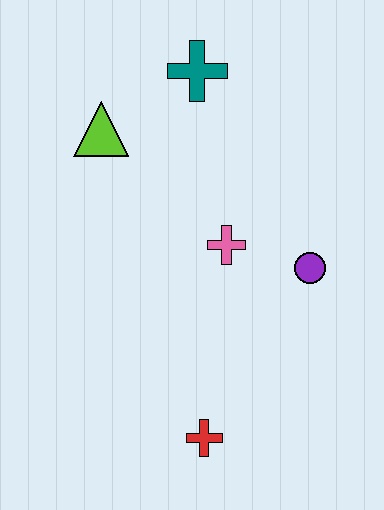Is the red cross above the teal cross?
No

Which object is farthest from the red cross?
The teal cross is farthest from the red cross.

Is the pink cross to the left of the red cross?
No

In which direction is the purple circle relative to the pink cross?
The purple circle is to the right of the pink cross.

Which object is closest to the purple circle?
The pink cross is closest to the purple circle.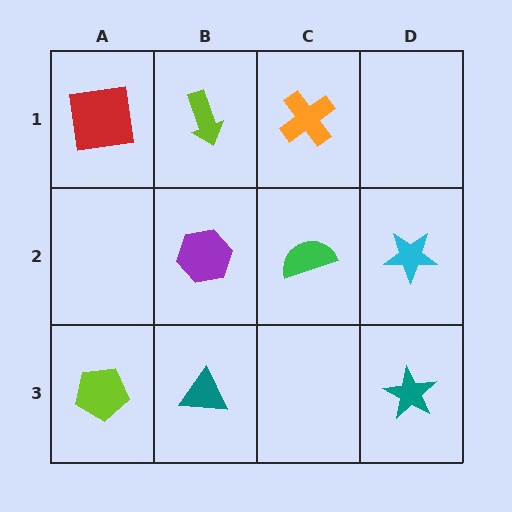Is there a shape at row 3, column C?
No, that cell is empty.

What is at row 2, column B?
A purple hexagon.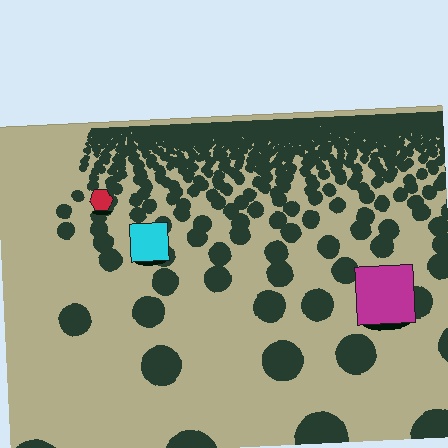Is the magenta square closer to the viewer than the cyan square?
Yes. The magenta square is closer — you can tell from the texture gradient: the ground texture is coarser near it.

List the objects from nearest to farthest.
From nearest to farthest: the magenta square, the cyan square, the red hexagon.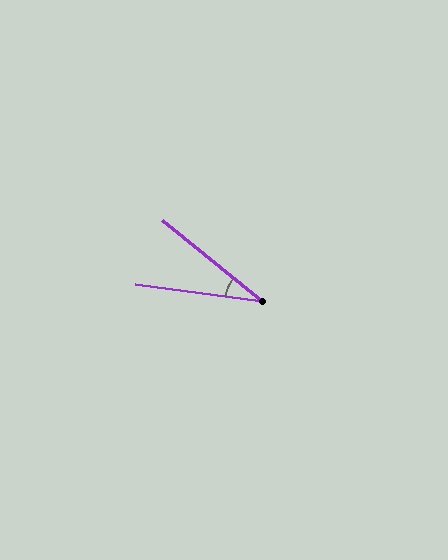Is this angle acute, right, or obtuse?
It is acute.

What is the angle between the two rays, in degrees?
Approximately 31 degrees.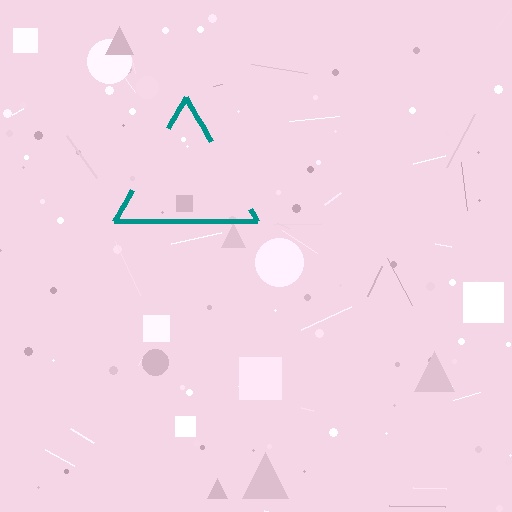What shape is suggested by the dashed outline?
The dashed outline suggests a triangle.